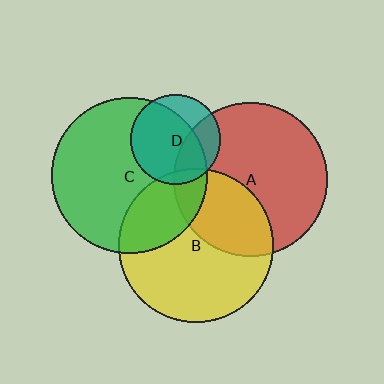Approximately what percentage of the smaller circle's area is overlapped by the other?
Approximately 25%.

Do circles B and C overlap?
Yes.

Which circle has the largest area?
Circle C (green).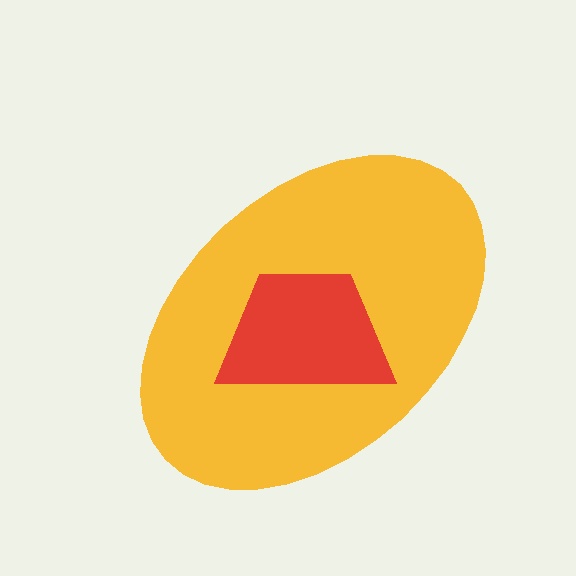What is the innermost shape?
The red trapezoid.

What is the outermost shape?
The yellow ellipse.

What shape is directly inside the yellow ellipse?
The red trapezoid.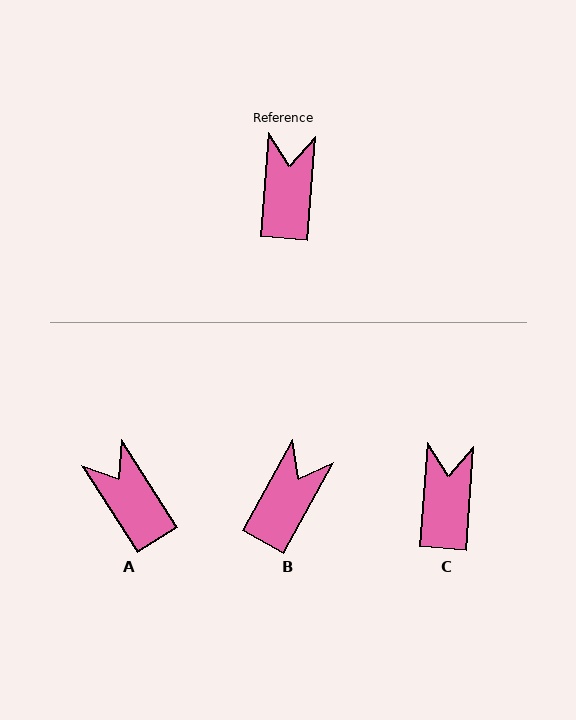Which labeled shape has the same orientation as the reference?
C.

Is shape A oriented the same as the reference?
No, it is off by about 37 degrees.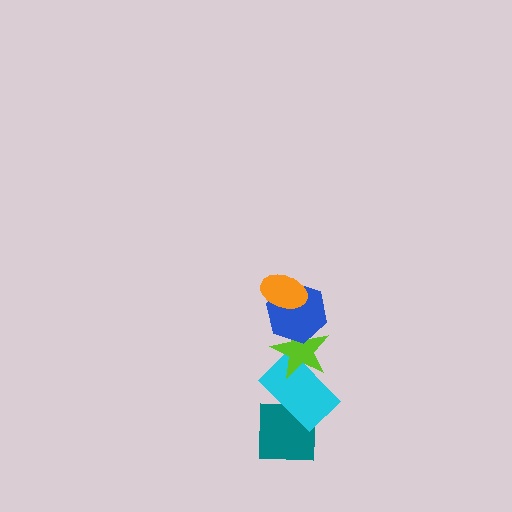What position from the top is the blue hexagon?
The blue hexagon is 2nd from the top.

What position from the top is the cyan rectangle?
The cyan rectangle is 4th from the top.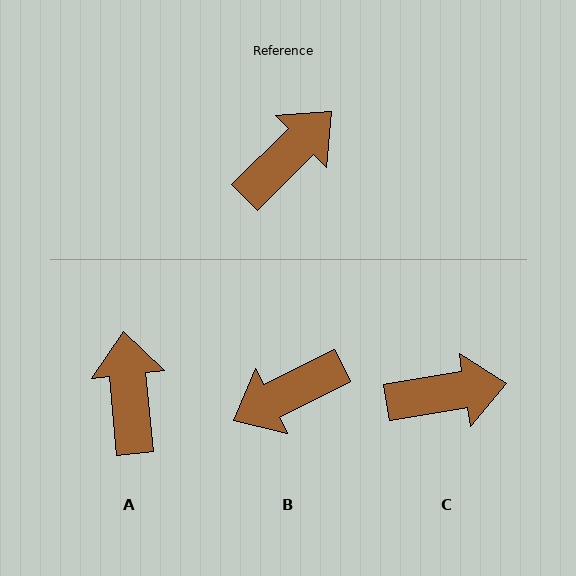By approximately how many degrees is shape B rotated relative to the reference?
Approximately 162 degrees counter-clockwise.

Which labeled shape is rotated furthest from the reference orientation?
B, about 162 degrees away.